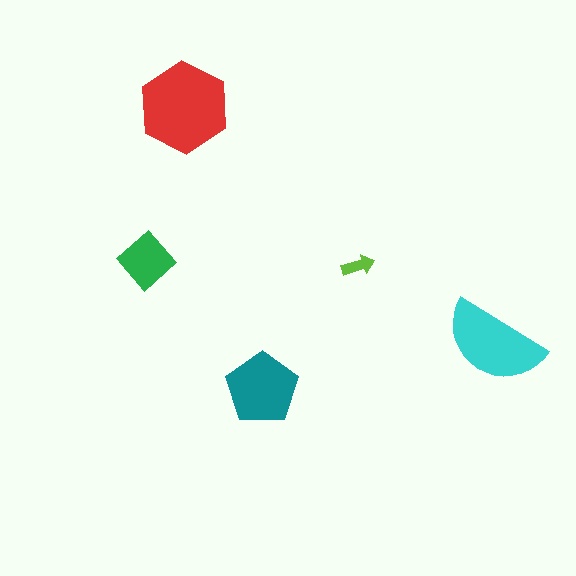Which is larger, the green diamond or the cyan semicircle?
The cyan semicircle.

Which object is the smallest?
The lime arrow.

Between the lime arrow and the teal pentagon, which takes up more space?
The teal pentagon.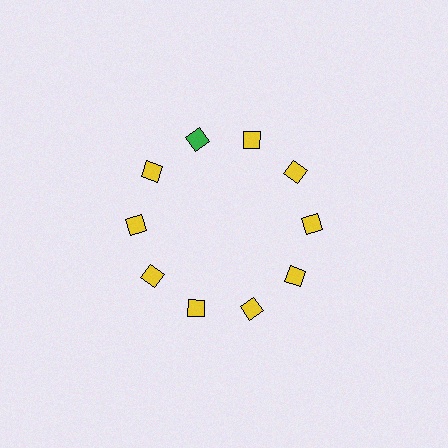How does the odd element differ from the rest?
It has a different color: green instead of yellow.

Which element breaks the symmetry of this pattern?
The green diamond at roughly the 11 o'clock position breaks the symmetry. All other shapes are yellow diamonds.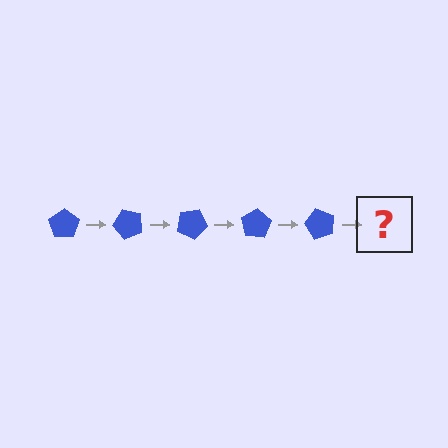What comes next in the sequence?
The next element should be a blue pentagon rotated 250 degrees.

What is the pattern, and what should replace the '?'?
The pattern is that the pentagon rotates 50 degrees each step. The '?' should be a blue pentagon rotated 250 degrees.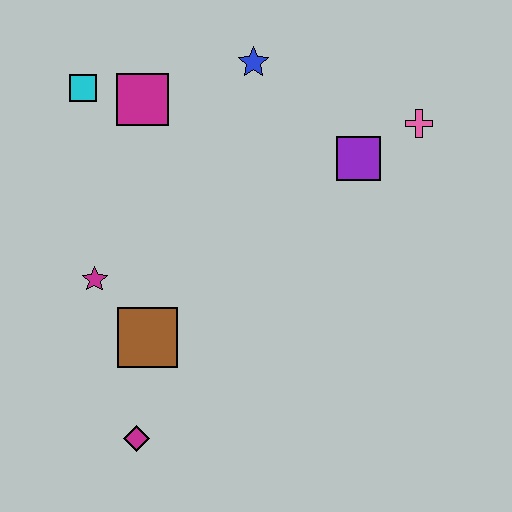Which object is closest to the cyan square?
The magenta square is closest to the cyan square.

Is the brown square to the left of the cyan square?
No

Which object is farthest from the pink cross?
The magenta diamond is farthest from the pink cross.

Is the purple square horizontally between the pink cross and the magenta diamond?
Yes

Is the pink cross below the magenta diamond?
No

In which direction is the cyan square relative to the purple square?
The cyan square is to the left of the purple square.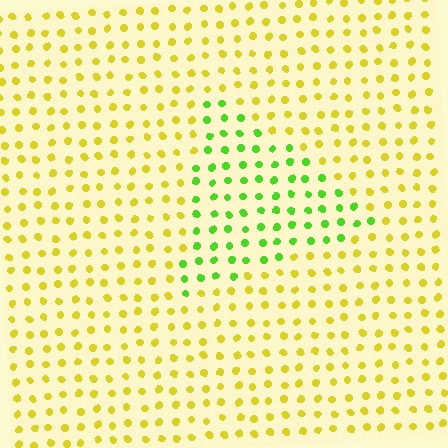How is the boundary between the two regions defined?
The boundary is defined purely by a slight shift in hue (about 51 degrees). Spacing, size, and orientation are identical on both sides.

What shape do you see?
I see a triangle.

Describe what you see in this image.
The image is filled with small yellow elements in a uniform arrangement. A triangle-shaped region is visible where the elements are tinted to a slightly different hue, forming a subtle color boundary.